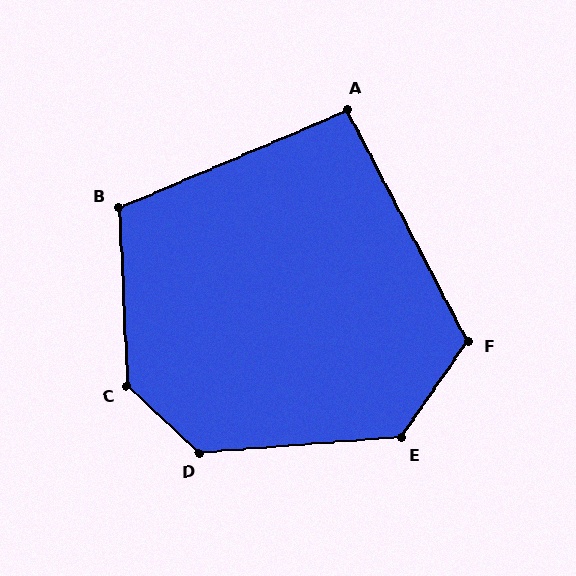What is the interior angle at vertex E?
Approximately 129 degrees (obtuse).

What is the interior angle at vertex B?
Approximately 110 degrees (obtuse).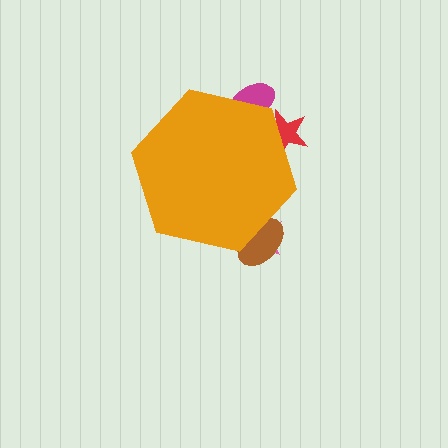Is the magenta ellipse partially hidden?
Yes, the magenta ellipse is partially hidden behind the orange hexagon.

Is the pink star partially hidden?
Yes, the pink star is partially hidden behind the orange hexagon.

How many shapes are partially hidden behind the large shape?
4 shapes are partially hidden.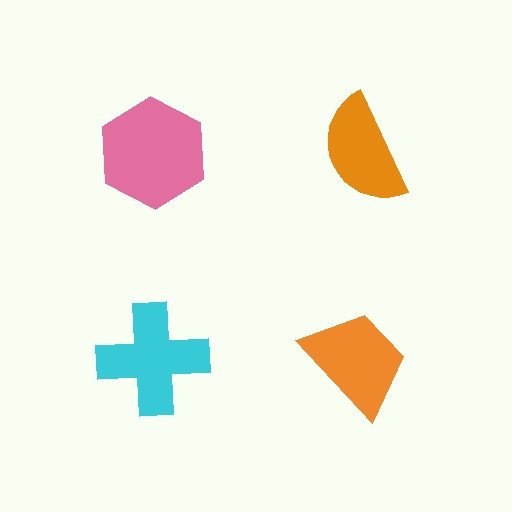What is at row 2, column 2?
An orange trapezoid.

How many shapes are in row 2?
2 shapes.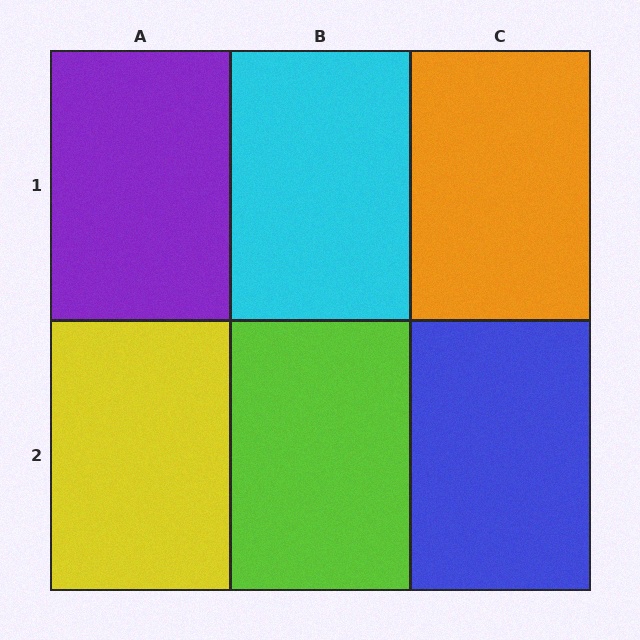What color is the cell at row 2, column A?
Yellow.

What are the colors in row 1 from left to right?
Purple, cyan, orange.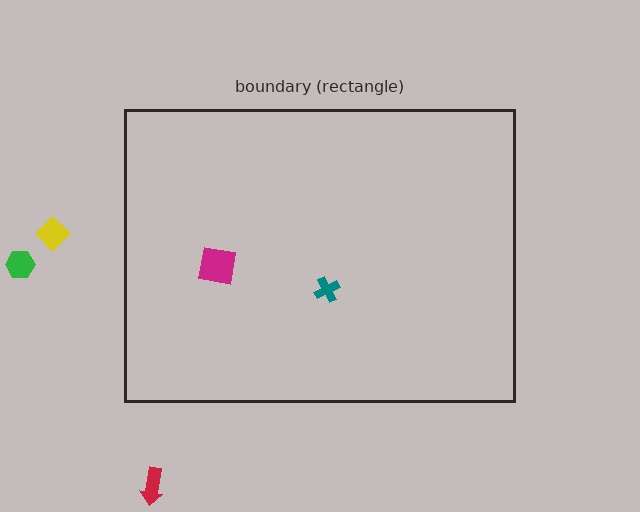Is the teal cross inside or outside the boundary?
Inside.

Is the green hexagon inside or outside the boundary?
Outside.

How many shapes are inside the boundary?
2 inside, 3 outside.